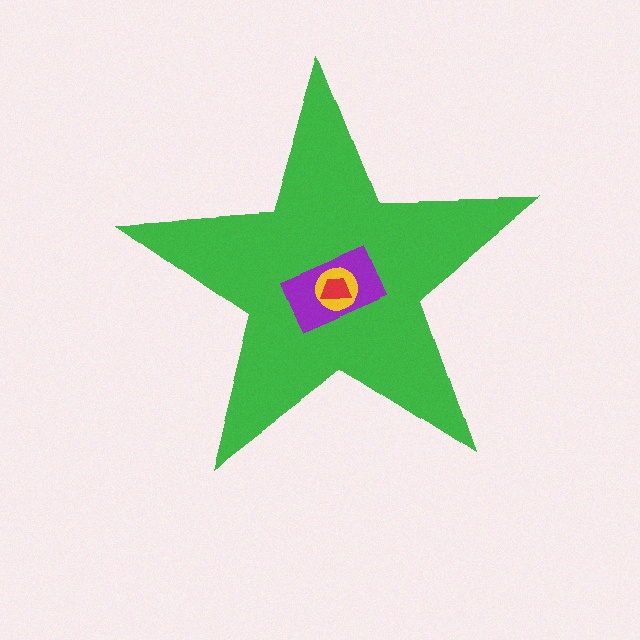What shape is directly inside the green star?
The purple rectangle.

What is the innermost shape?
The red trapezoid.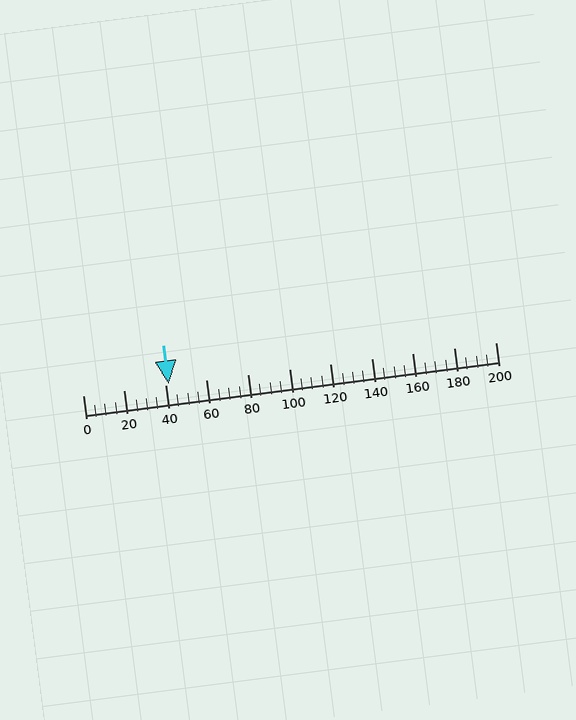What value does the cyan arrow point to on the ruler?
The cyan arrow points to approximately 42.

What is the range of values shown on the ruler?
The ruler shows values from 0 to 200.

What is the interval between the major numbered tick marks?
The major tick marks are spaced 20 units apart.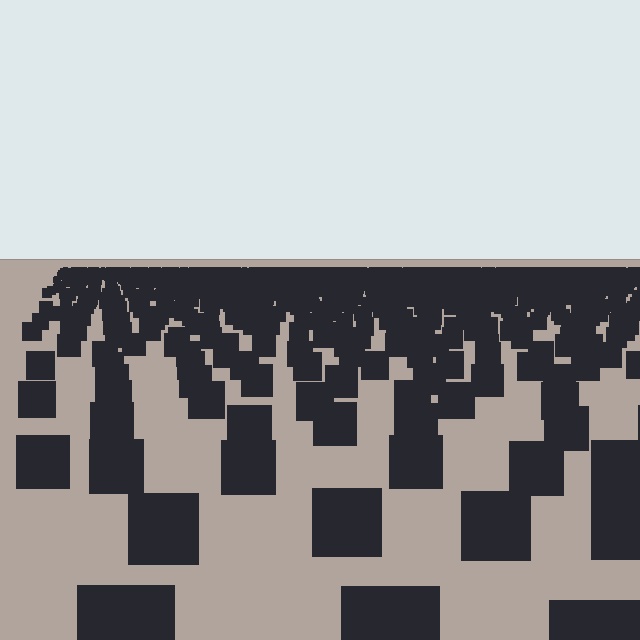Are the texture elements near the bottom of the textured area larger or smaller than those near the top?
Larger. Near the bottom, elements are closer to the viewer and appear at a bigger on-screen size.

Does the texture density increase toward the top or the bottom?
Density increases toward the top.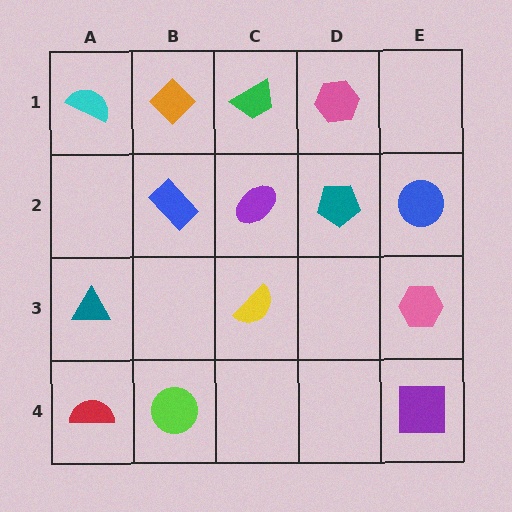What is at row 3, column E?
A pink hexagon.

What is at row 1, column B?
An orange diamond.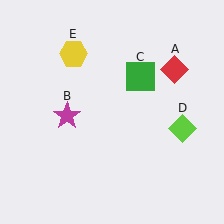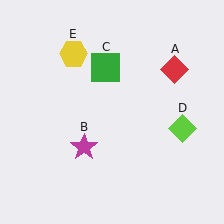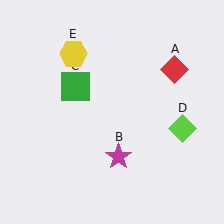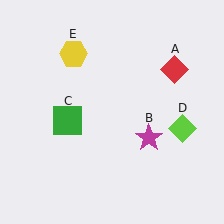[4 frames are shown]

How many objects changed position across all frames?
2 objects changed position: magenta star (object B), green square (object C).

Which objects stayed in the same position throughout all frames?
Red diamond (object A) and lime diamond (object D) and yellow hexagon (object E) remained stationary.